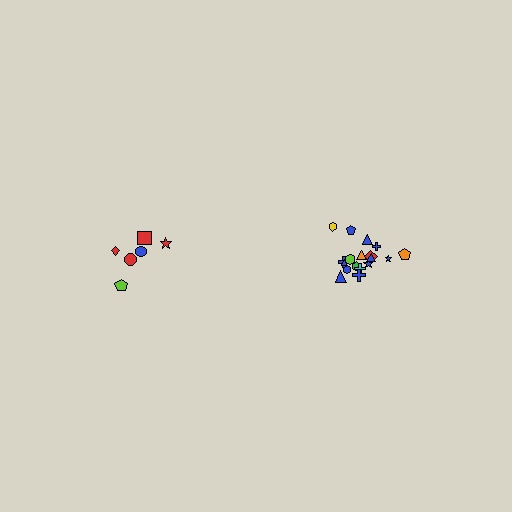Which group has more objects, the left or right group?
The right group.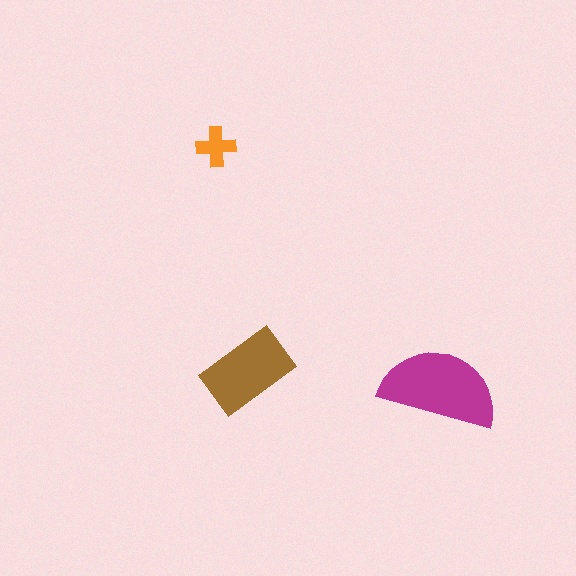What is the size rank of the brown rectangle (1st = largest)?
2nd.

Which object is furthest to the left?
The orange cross is leftmost.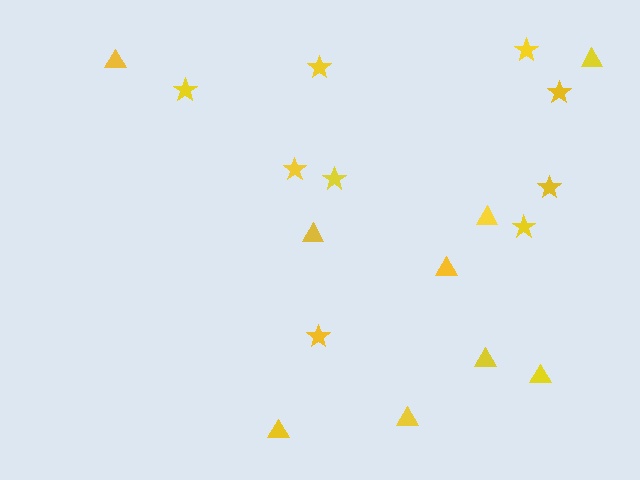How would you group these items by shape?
There are 2 groups: one group of triangles (9) and one group of stars (9).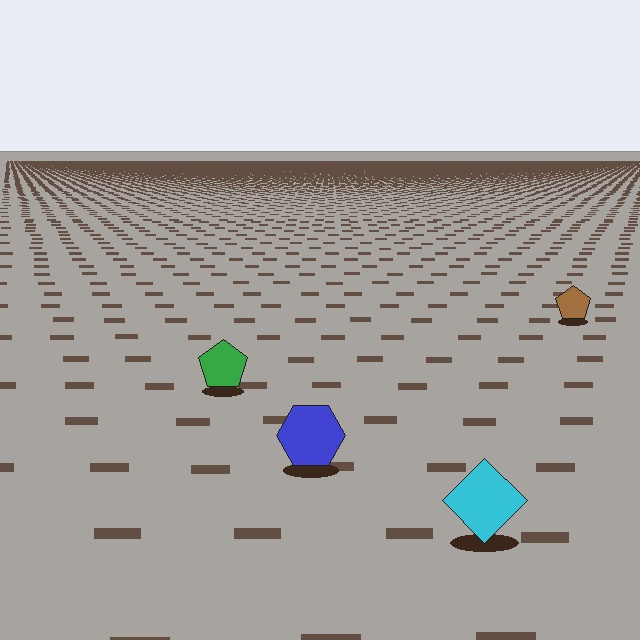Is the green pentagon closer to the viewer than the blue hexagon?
No. The blue hexagon is closer — you can tell from the texture gradient: the ground texture is coarser near it.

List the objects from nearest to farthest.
From nearest to farthest: the cyan diamond, the blue hexagon, the green pentagon, the brown pentagon.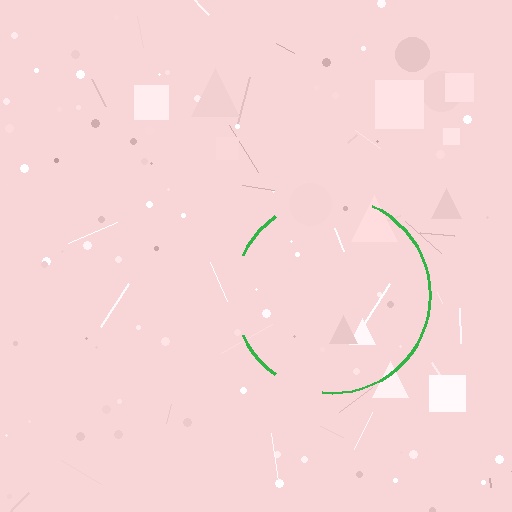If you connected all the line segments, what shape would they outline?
They would outline a circle.